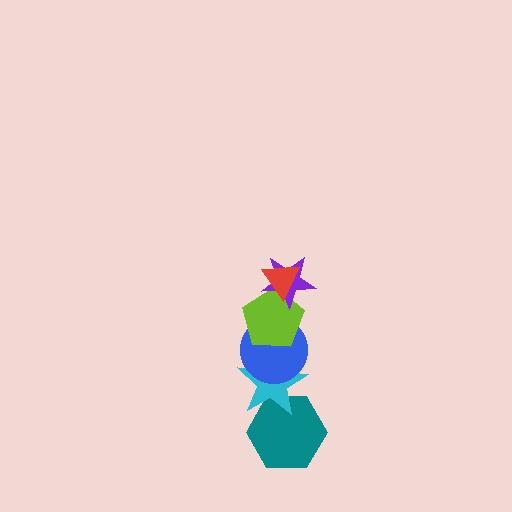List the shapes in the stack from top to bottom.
From top to bottom: the red triangle, the purple star, the lime pentagon, the blue circle, the cyan star, the teal hexagon.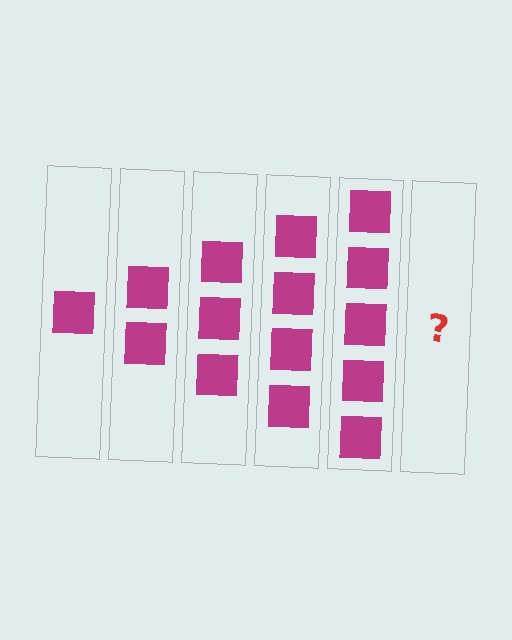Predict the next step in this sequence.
The next step is 6 squares.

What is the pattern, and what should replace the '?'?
The pattern is that each step adds one more square. The '?' should be 6 squares.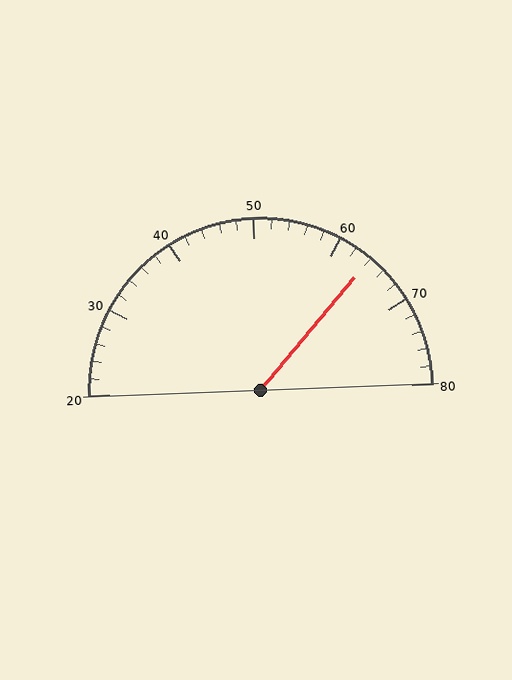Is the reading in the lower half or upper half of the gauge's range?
The reading is in the upper half of the range (20 to 80).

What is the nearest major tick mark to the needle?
The nearest major tick mark is 60.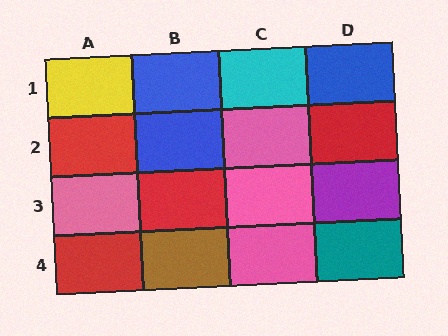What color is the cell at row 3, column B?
Red.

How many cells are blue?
3 cells are blue.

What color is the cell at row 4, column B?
Brown.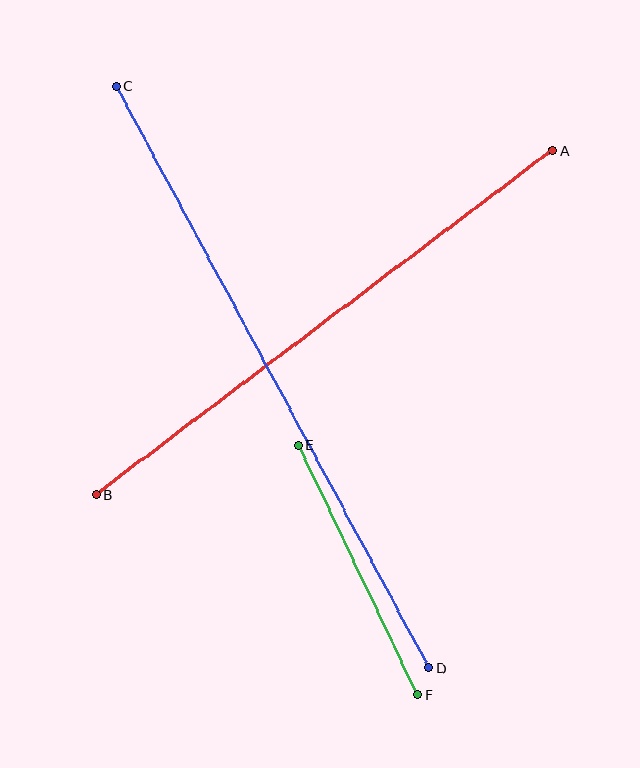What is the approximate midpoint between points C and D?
The midpoint is at approximately (273, 377) pixels.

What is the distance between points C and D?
The distance is approximately 661 pixels.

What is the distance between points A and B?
The distance is approximately 572 pixels.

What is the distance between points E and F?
The distance is approximately 277 pixels.